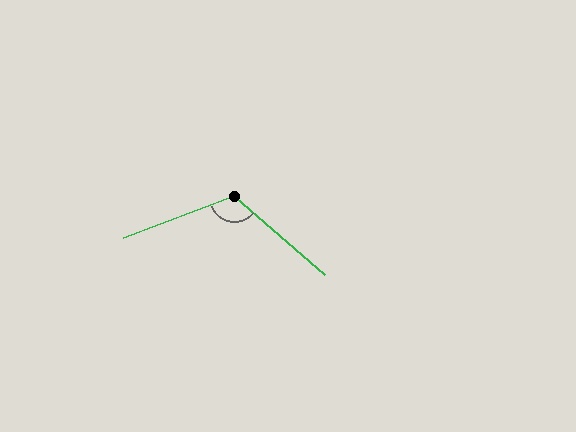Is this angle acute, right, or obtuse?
It is obtuse.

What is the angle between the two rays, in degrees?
Approximately 119 degrees.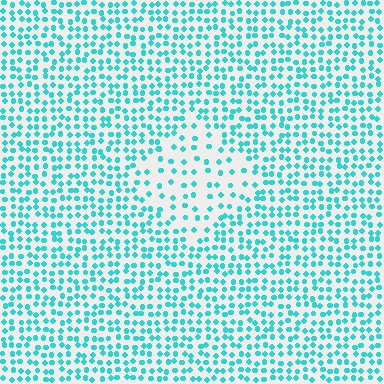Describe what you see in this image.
The image contains small cyan elements arranged at two different densities. A diamond-shaped region is visible where the elements are less densely packed than the surrounding area.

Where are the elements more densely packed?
The elements are more densely packed outside the diamond boundary.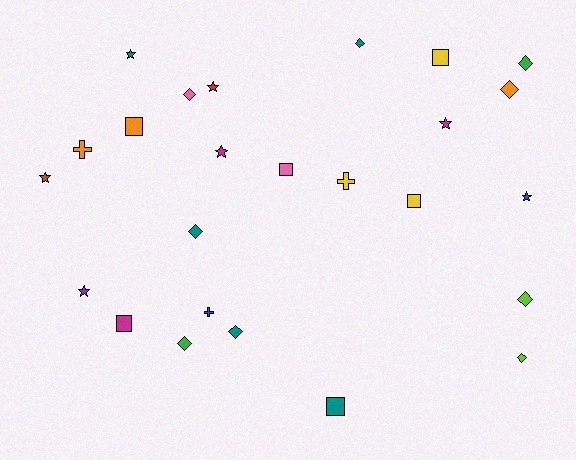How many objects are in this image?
There are 25 objects.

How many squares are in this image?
There are 6 squares.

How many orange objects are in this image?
There are 3 orange objects.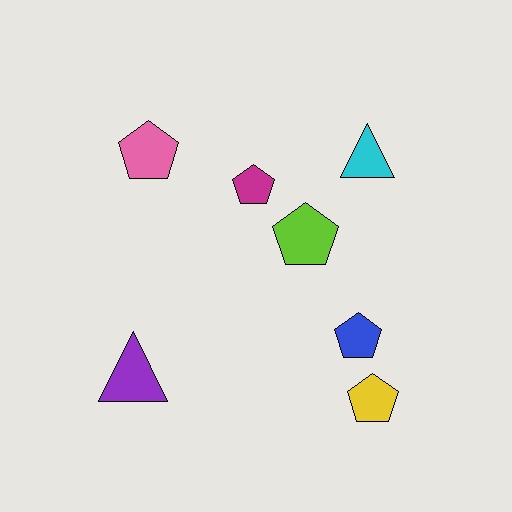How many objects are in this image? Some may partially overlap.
There are 7 objects.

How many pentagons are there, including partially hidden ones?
There are 5 pentagons.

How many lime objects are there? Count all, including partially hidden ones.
There is 1 lime object.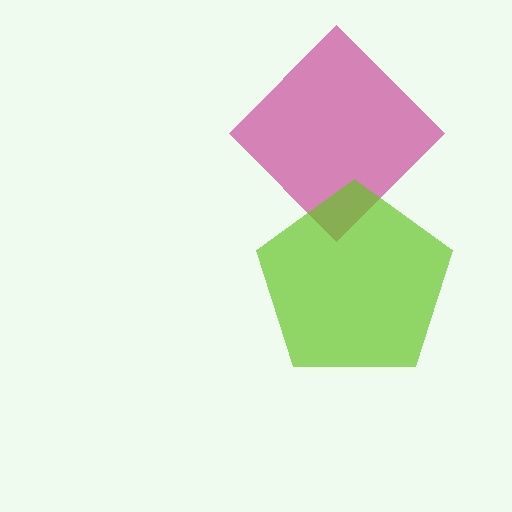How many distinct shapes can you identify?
There are 2 distinct shapes: a magenta diamond, a lime pentagon.